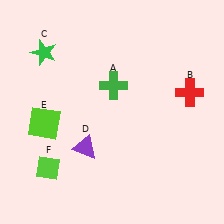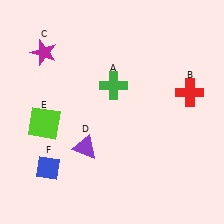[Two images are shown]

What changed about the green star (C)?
In Image 1, C is green. In Image 2, it changed to magenta.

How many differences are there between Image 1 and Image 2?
There are 2 differences between the two images.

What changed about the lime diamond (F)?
In Image 1, F is lime. In Image 2, it changed to blue.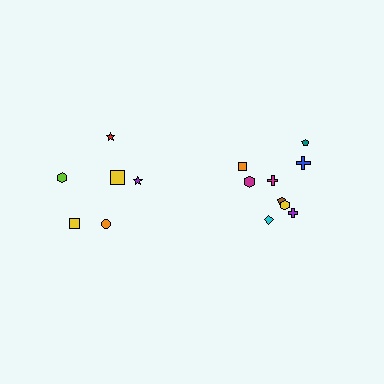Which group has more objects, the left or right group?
The right group.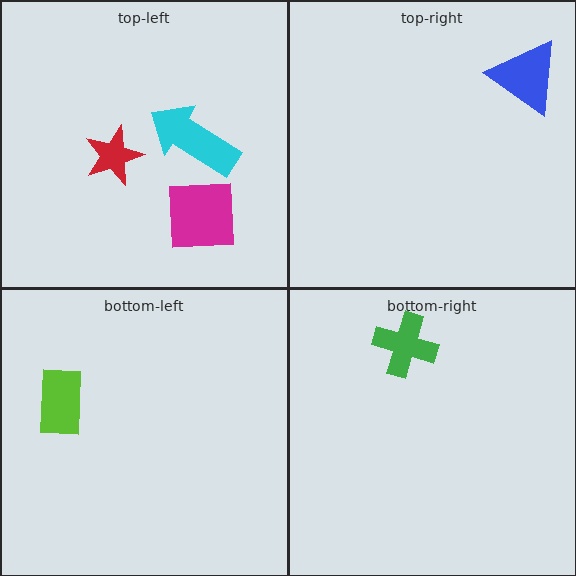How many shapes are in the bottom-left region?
1.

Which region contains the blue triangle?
The top-right region.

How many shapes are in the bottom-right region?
1.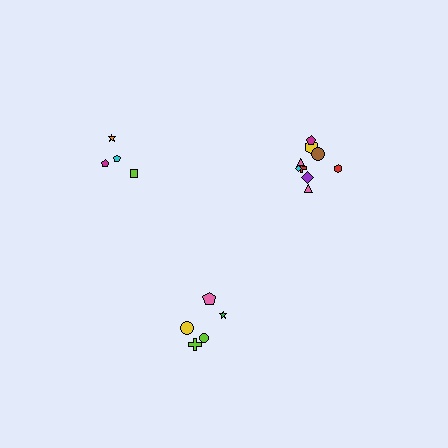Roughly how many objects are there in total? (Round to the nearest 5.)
Roughly 20 objects in total.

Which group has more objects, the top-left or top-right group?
The top-right group.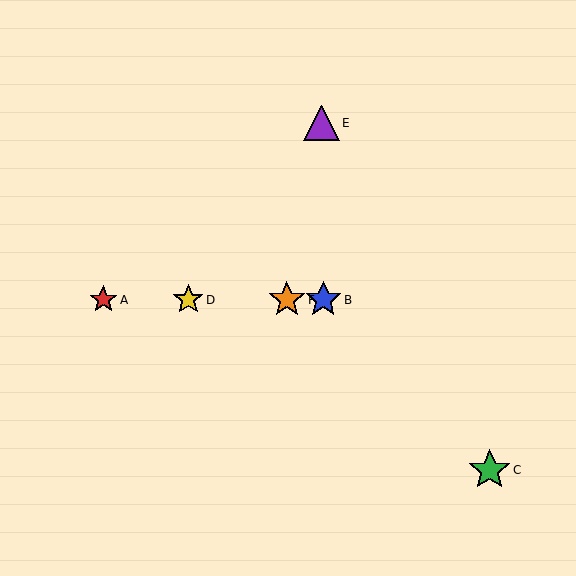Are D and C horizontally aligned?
No, D is at y≈300 and C is at y≈470.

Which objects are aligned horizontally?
Objects A, B, D, F are aligned horizontally.